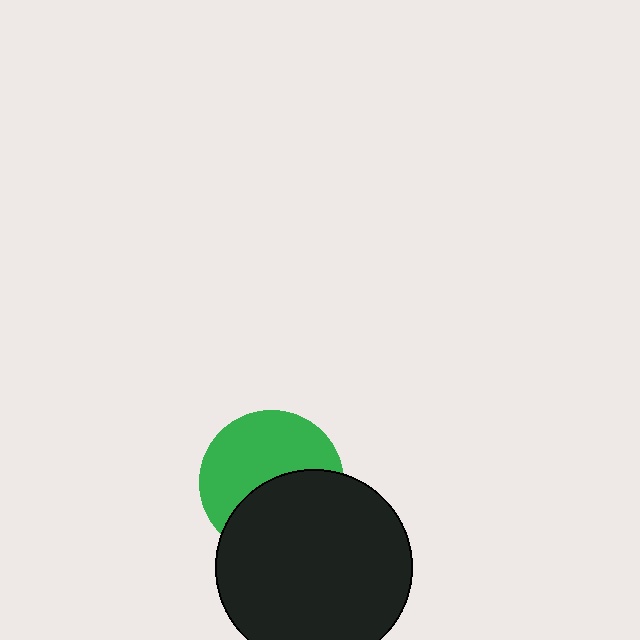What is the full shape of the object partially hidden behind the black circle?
The partially hidden object is a green circle.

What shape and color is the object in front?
The object in front is a black circle.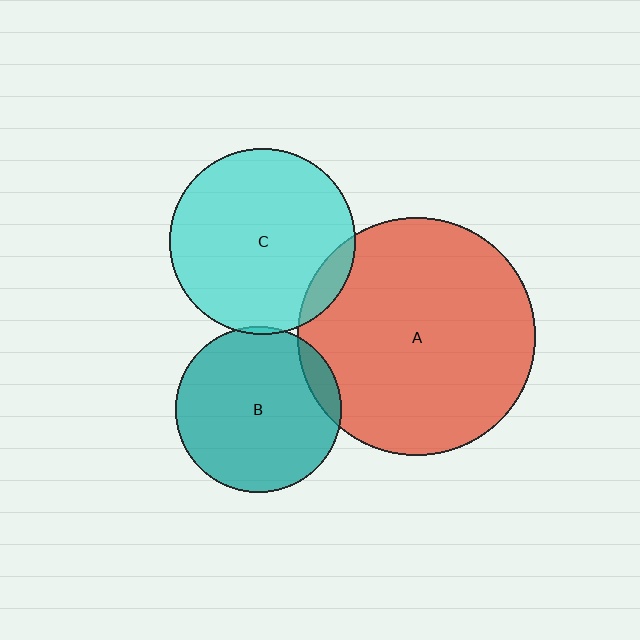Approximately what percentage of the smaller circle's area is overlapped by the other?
Approximately 5%.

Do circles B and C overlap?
Yes.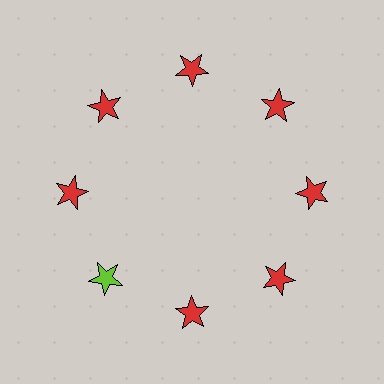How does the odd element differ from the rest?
It has a different color: lime instead of red.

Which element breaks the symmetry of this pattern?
The lime star at roughly the 8 o'clock position breaks the symmetry. All other shapes are red stars.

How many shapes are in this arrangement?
There are 8 shapes arranged in a ring pattern.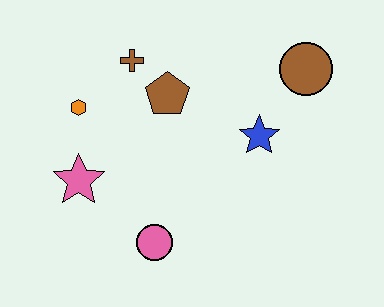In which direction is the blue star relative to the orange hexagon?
The blue star is to the right of the orange hexagon.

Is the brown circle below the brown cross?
Yes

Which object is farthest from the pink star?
The brown circle is farthest from the pink star.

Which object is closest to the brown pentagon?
The brown cross is closest to the brown pentagon.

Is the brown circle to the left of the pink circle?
No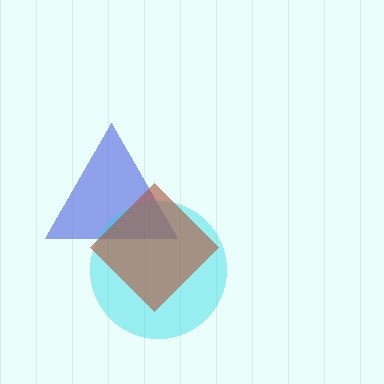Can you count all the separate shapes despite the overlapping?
Yes, there are 3 separate shapes.